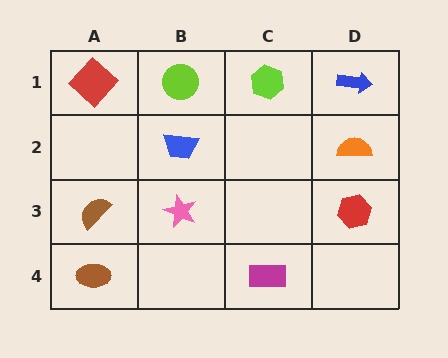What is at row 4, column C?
A magenta rectangle.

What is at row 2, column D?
An orange semicircle.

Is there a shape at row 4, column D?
No, that cell is empty.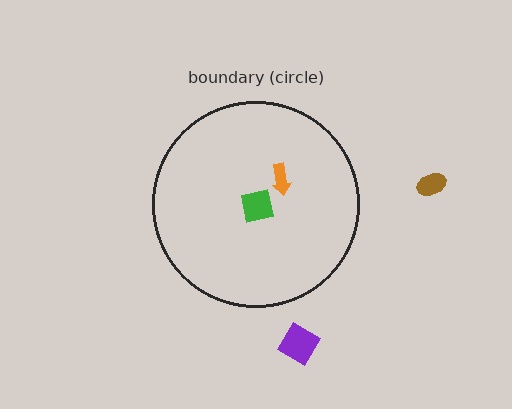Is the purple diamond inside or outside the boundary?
Outside.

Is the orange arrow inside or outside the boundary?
Inside.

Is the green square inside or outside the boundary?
Inside.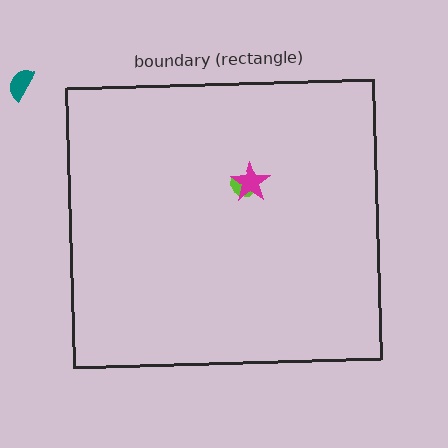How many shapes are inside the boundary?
2 inside, 1 outside.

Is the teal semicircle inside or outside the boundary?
Outside.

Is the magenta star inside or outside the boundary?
Inside.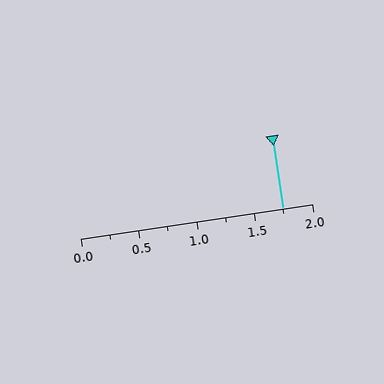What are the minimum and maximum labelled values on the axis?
The axis runs from 0.0 to 2.0.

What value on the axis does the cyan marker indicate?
The marker indicates approximately 1.75.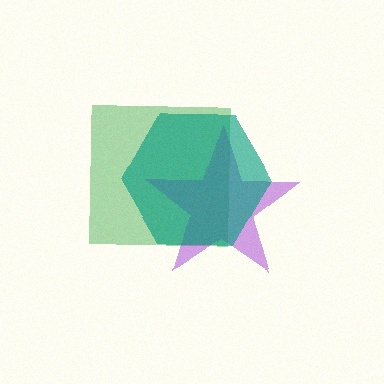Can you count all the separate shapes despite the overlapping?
Yes, there are 3 separate shapes.